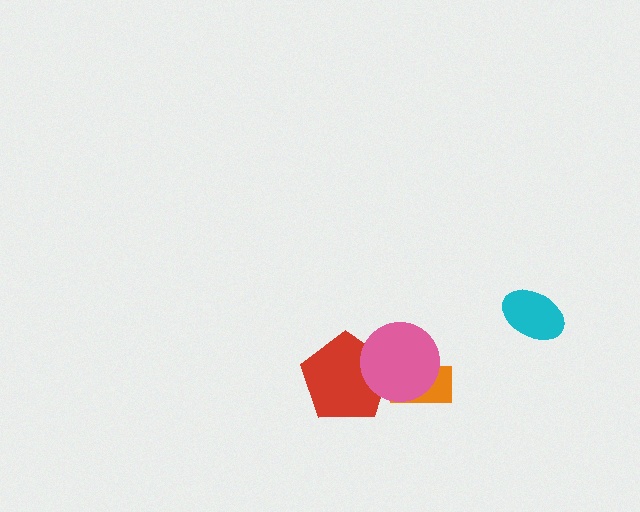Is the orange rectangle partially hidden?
Yes, it is partially covered by another shape.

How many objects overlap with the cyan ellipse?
0 objects overlap with the cyan ellipse.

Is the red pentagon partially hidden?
Yes, it is partially covered by another shape.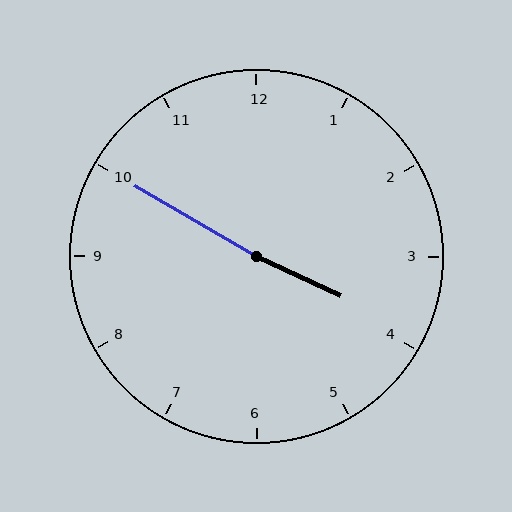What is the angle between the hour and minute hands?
Approximately 175 degrees.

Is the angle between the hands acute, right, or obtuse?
It is obtuse.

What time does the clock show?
3:50.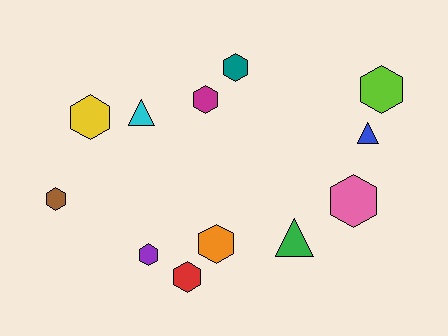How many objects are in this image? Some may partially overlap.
There are 12 objects.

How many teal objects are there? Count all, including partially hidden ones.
There is 1 teal object.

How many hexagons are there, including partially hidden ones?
There are 9 hexagons.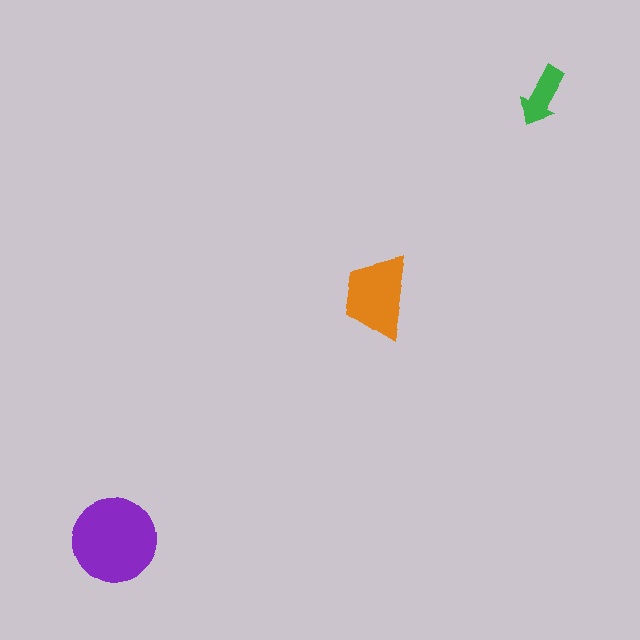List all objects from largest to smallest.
The purple circle, the orange trapezoid, the green arrow.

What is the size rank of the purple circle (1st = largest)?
1st.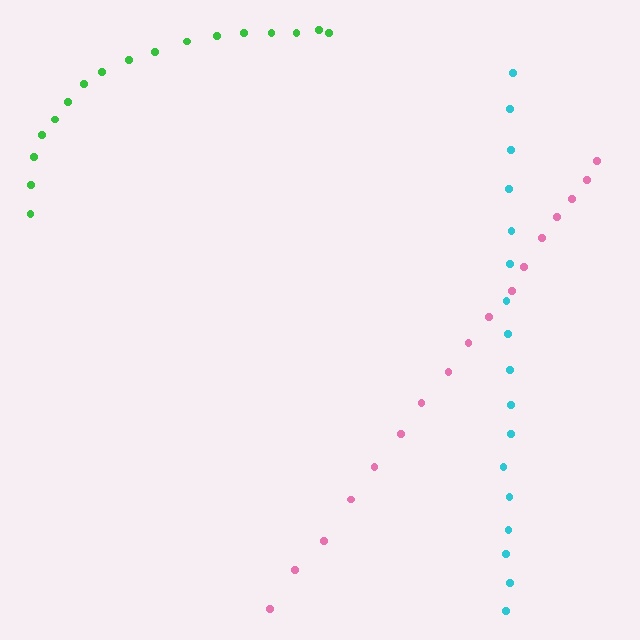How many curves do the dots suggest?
There are 3 distinct paths.